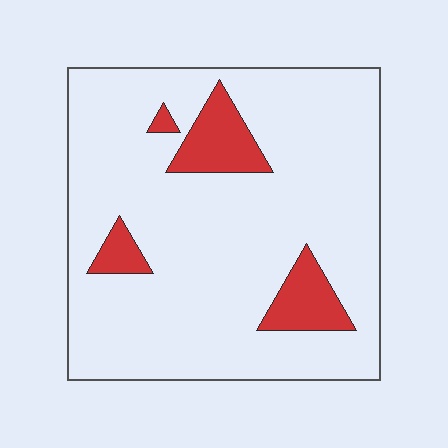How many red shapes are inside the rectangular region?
4.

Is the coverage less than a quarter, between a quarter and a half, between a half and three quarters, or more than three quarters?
Less than a quarter.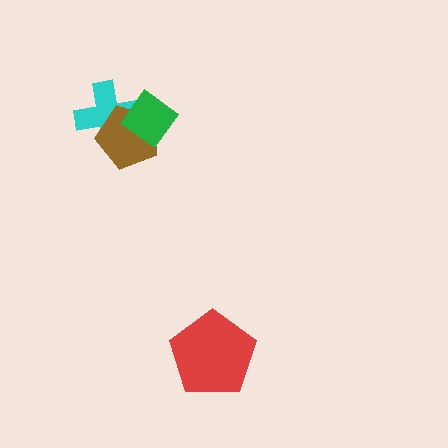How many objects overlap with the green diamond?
2 objects overlap with the green diamond.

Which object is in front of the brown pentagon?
The green diamond is in front of the brown pentagon.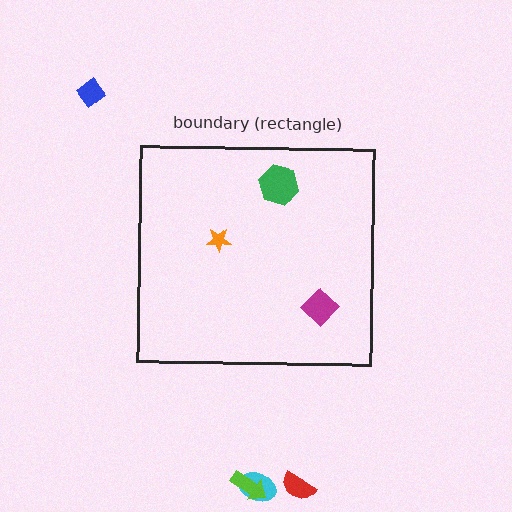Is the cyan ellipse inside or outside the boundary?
Outside.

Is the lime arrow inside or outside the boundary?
Outside.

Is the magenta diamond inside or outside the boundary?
Inside.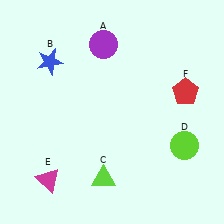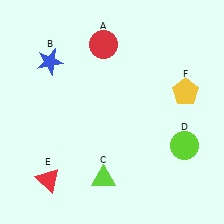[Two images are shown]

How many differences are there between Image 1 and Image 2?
There are 3 differences between the two images.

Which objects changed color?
A changed from purple to red. E changed from magenta to red. F changed from red to yellow.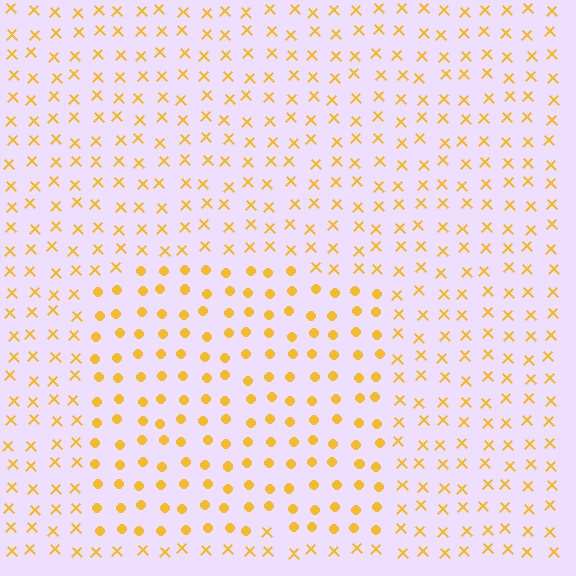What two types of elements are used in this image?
The image uses circles inside the rectangle region and X marks outside it.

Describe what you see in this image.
The image is filled with small yellow elements arranged in a uniform grid. A rectangle-shaped region contains circles, while the surrounding area contains X marks. The boundary is defined purely by the change in element shape.